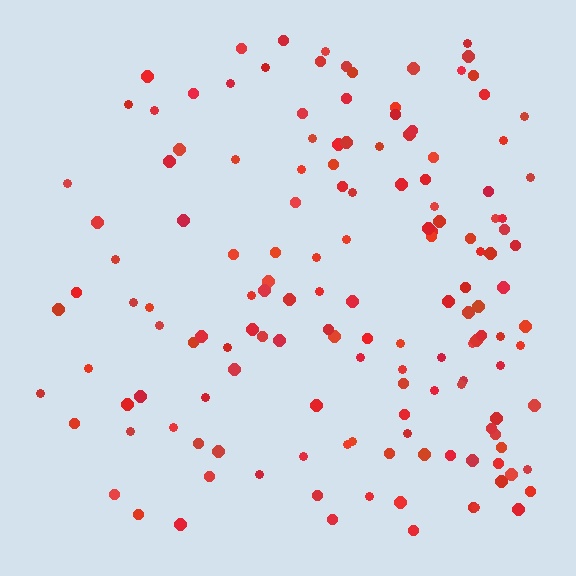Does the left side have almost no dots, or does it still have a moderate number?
Still a moderate number, just noticeably fewer than the right.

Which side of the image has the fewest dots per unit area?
The left.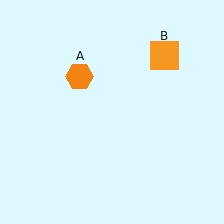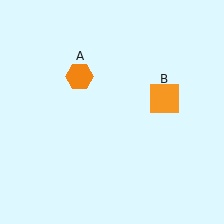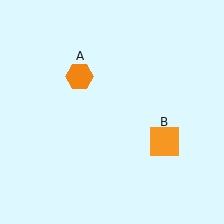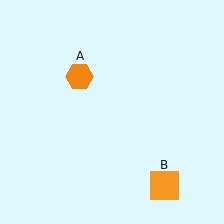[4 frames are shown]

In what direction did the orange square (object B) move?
The orange square (object B) moved down.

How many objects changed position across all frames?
1 object changed position: orange square (object B).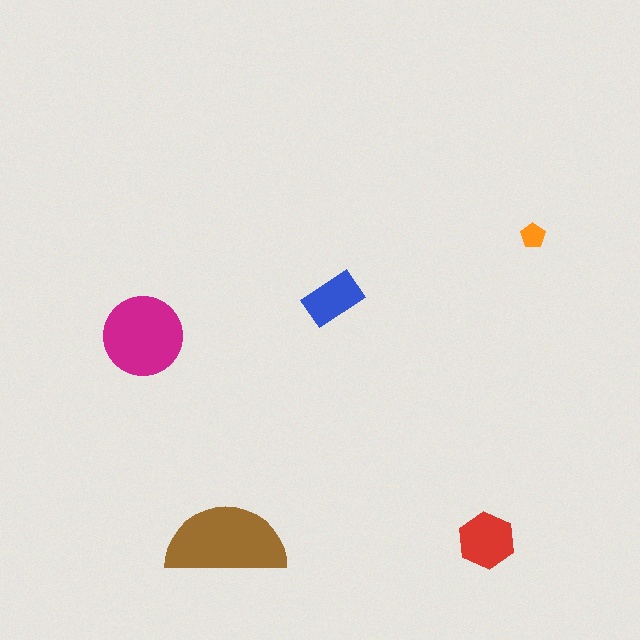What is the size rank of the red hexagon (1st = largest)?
3rd.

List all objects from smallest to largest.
The orange pentagon, the blue rectangle, the red hexagon, the magenta circle, the brown semicircle.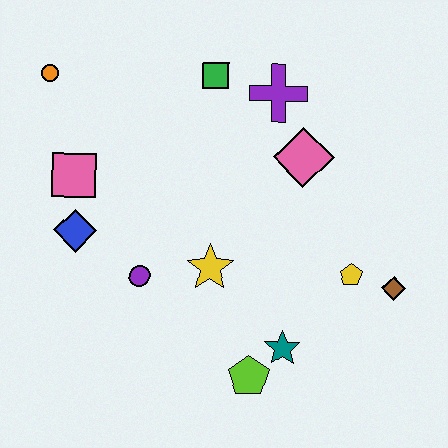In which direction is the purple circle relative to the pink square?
The purple circle is below the pink square.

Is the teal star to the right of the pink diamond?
No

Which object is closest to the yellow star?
The purple circle is closest to the yellow star.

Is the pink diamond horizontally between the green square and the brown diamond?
Yes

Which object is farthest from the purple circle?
The brown diamond is farthest from the purple circle.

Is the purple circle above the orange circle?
No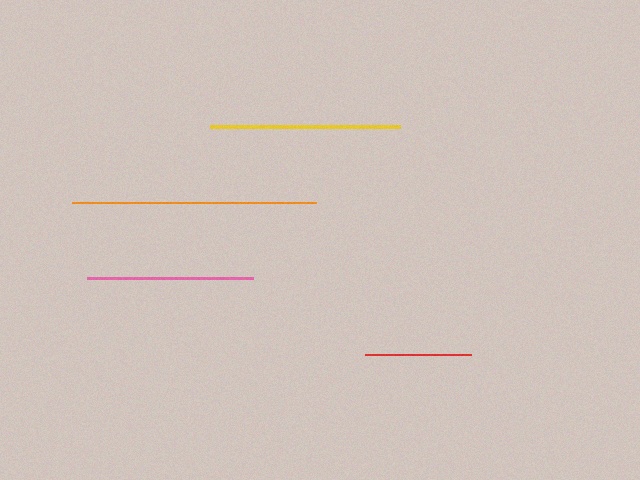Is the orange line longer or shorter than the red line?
The orange line is longer than the red line.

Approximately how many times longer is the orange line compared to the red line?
The orange line is approximately 2.3 times the length of the red line.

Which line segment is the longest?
The orange line is the longest at approximately 245 pixels.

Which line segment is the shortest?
The red line is the shortest at approximately 106 pixels.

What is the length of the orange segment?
The orange segment is approximately 245 pixels long.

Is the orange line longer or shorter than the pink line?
The orange line is longer than the pink line.